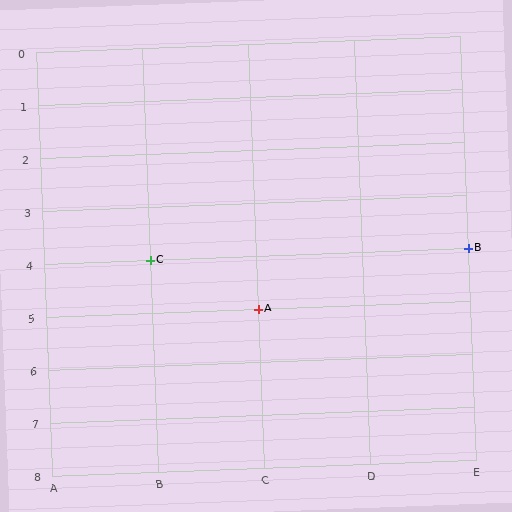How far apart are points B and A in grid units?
Points B and A are 2 columns and 1 row apart (about 2.2 grid units diagonally).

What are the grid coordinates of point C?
Point C is at grid coordinates (B, 4).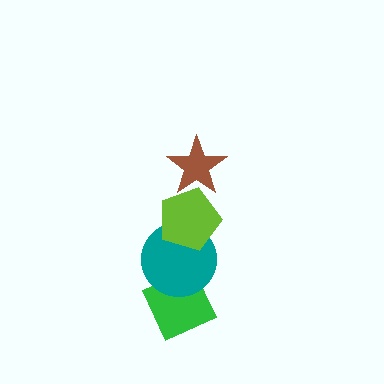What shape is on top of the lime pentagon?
The brown star is on top of the lime pentagon.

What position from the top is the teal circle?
The teal circle is 3rd from the top.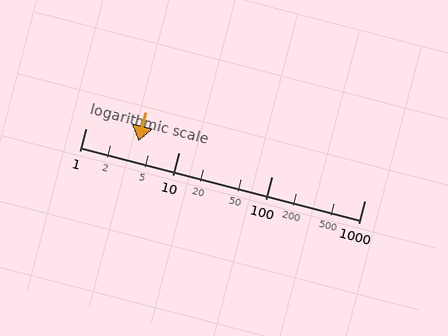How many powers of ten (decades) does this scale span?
The scale spans 3 decades, from 1 to 1000.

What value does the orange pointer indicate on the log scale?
The pointer indicates approximately 3.7.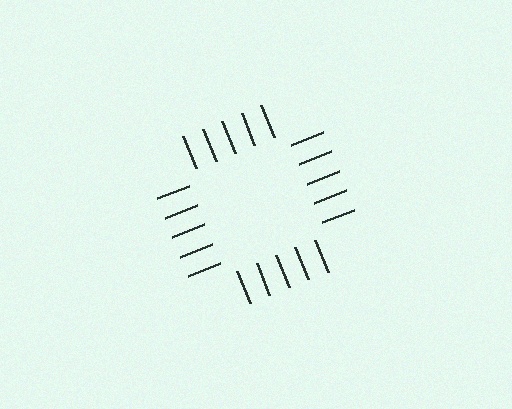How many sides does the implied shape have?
4 sides — the line-ends trace a square.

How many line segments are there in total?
20 — 5 along each of the 4 edges.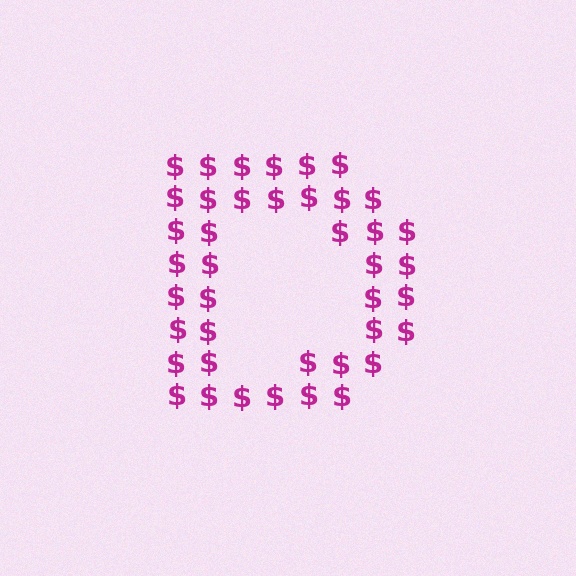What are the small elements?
The small elements are dollar signs.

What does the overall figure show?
The overall figure shows the letter D.